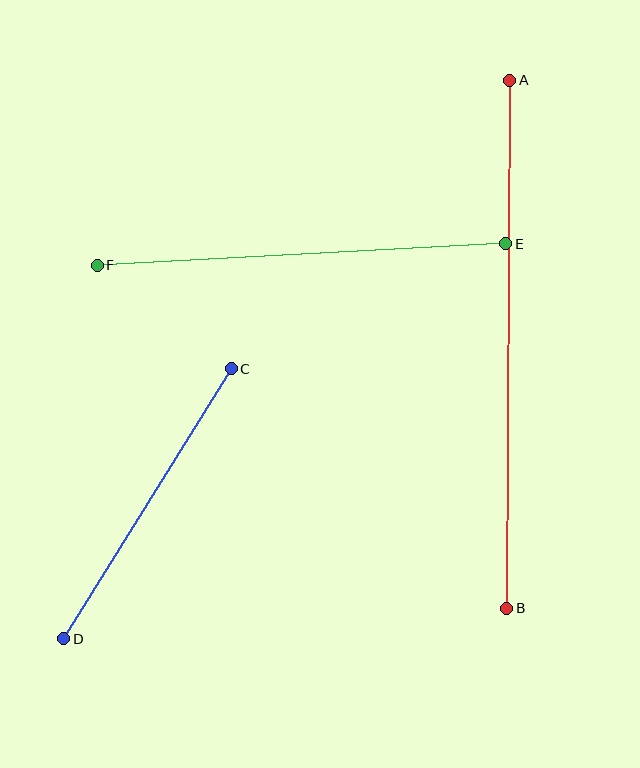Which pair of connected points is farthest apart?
Points A and B are farthest apart.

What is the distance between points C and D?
The distance is approximately 317 pixels.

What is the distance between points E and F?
The distance is approximately 409 pixels.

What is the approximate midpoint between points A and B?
The midpoint is at approximately (508, 344) pixels.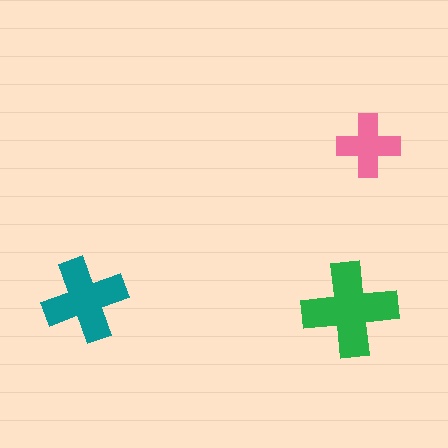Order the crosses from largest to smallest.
the green one, the teal one, the pink one.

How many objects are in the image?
There are 3 objects in the image.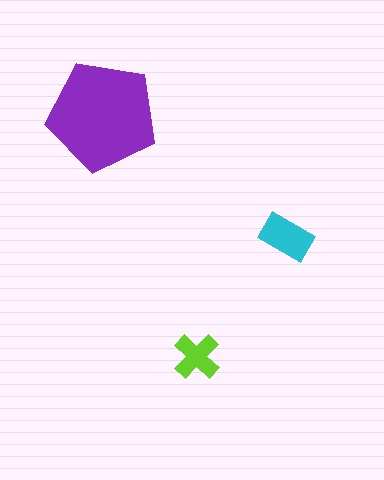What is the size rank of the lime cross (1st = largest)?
3rd.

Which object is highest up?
The purple pentagon is topmost.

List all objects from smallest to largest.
The lime cross, the cyan rectangle, the purple pentagon.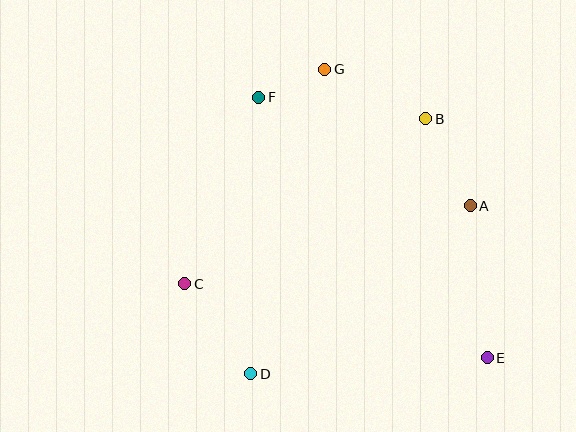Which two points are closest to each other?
Points F and G are closest to each other.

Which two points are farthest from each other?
Points E and F are farthest from each other.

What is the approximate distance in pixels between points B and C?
The distance between B and C is approximately 292 pixels.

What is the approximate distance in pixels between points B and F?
The distance between B and F is approximately 169 pixels.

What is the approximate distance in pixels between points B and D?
The distance between B and D is approximately 309 pixels.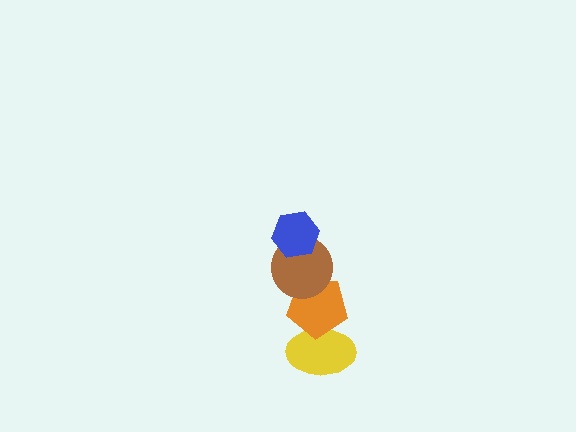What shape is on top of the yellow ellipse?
The orange pentagon is on top of the yellow ellipse.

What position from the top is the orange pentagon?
The orange pentagon is 3rd from the top.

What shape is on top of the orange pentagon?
The brown circle is on top of the orange pentagon.